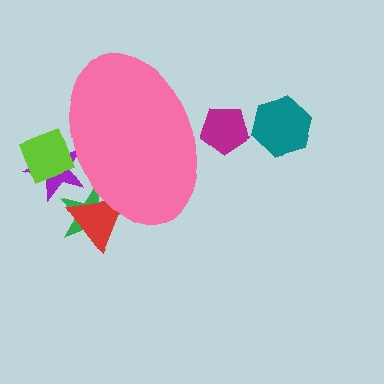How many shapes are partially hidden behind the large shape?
5 shapes are partially hidden.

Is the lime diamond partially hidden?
Yes, the lime diamond is partially hidden behind the pink ellipse.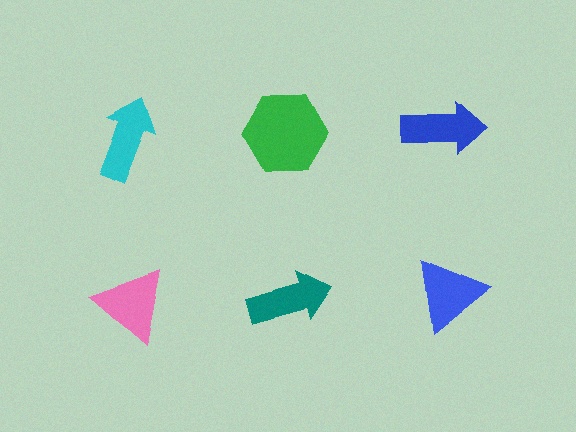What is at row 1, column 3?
A blue arrow.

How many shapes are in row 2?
3 shapes.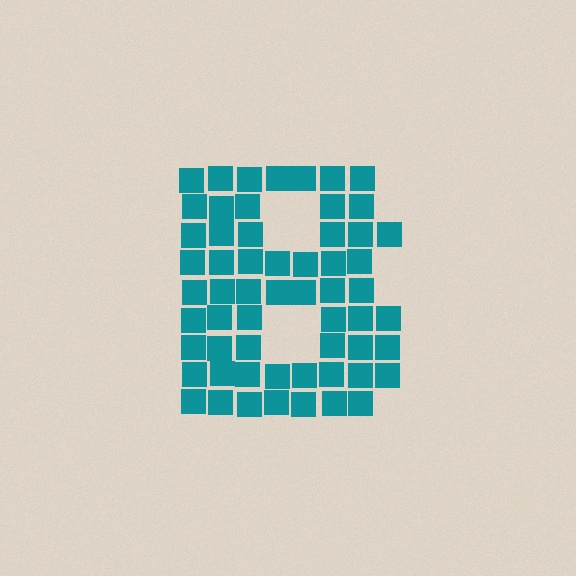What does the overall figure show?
The overall figure shows the letter B.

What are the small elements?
The small elements are squares.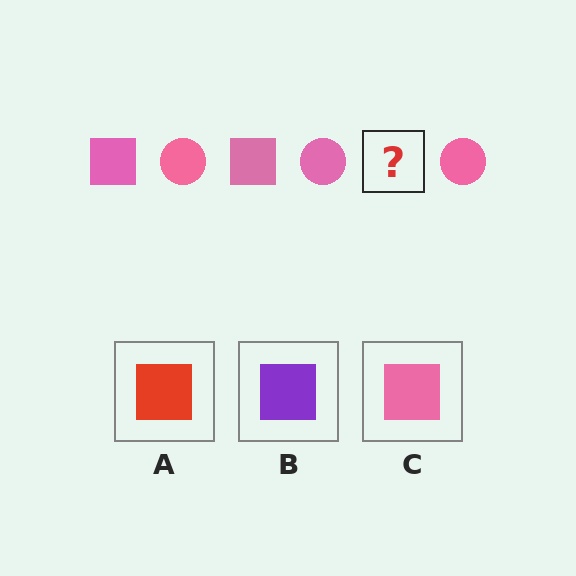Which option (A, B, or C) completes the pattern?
C.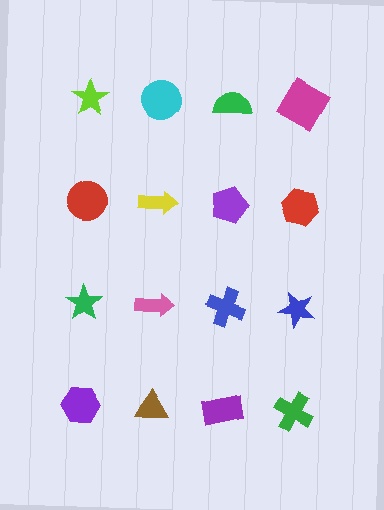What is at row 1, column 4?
A magenta square.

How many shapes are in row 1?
4 shapes.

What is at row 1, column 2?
A cyan circle.